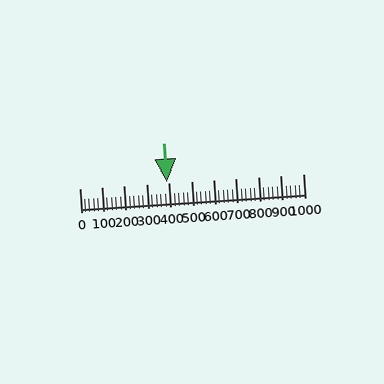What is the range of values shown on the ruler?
The ruler shows values from 0 to 1000.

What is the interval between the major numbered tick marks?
The major tick marks are spaced 100 units apart.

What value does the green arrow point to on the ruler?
The green arrow points to approximately 391.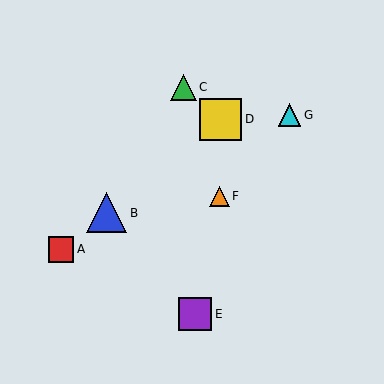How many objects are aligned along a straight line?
3 objects (A, B, D) are aligned along a straight line.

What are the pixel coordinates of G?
Object G is at (290, 115).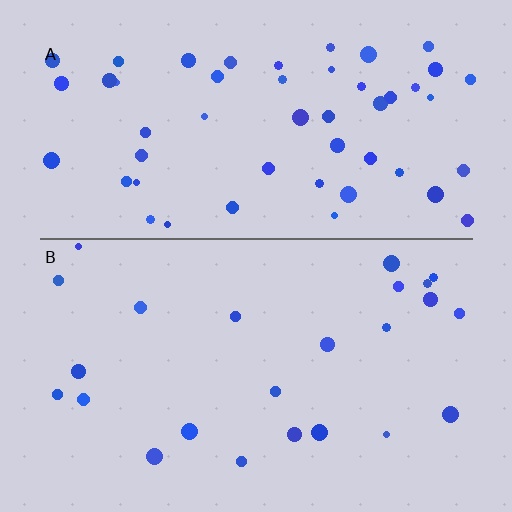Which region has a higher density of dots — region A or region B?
A (the top).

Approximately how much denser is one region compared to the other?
Approximately 2.2× — region A over region B.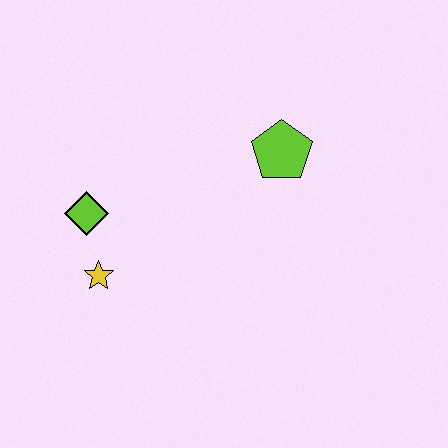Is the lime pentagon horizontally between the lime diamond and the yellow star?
No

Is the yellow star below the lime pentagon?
Yes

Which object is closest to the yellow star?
The lime diamond is closest to the yellow star.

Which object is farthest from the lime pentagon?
The yellow star is farthest from the lime pentagon.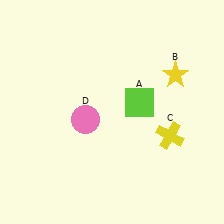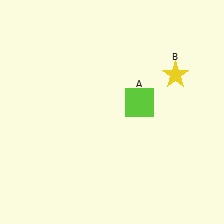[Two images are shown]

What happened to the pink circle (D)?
The pink circle (D) was removed in Image 2. It was in the bottom-left area of Image 1.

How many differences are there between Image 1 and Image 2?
There are 2 differences between the two images.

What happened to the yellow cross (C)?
The yellow cross (C) was removed in Image 2. It was in the bottom-right area of Image 1.